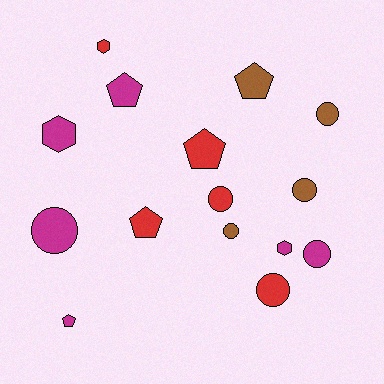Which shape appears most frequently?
Circle, with 7 objects.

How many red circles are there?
There are 2 red circles.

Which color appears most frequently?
Magenta, with 6 objects.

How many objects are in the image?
There are 15 objects.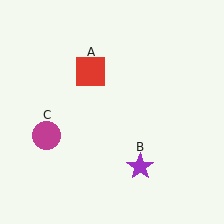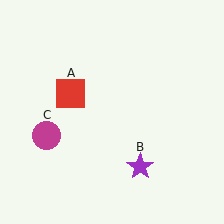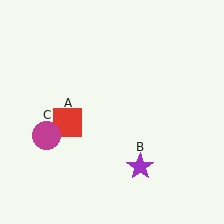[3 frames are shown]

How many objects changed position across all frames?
1 object changed position: red square (object A).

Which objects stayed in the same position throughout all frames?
Purple star (object B) and magenta circle (object C) remained stationary.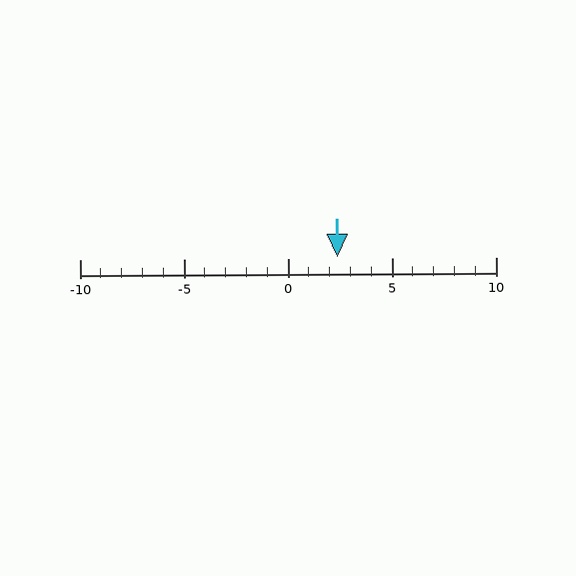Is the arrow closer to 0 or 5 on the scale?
The arrow is closer to 0.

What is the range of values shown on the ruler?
The ruler shows values from -10 to 10.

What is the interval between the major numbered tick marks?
The major tick marks are spaced 5 units apart.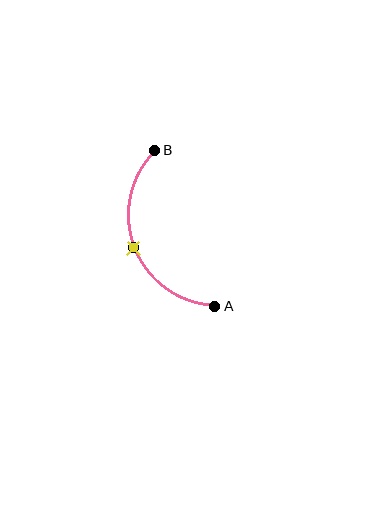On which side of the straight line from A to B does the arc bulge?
The arc bulges to the left of the straight line connecting A and B.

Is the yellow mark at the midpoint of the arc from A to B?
Yes. The yellow mark lies on the arc at equal arc-length from both A and B — it is the arc midpoint.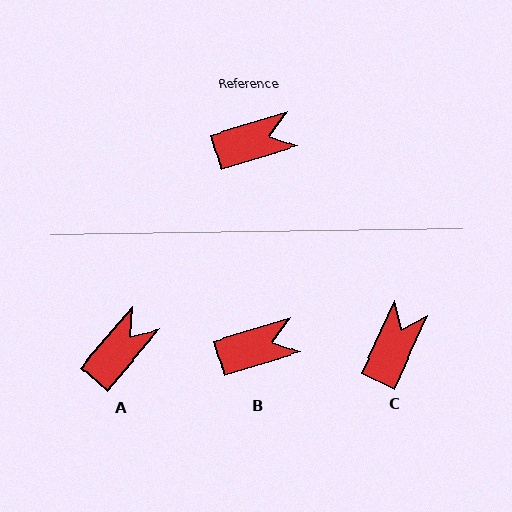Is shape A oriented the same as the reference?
No, it is off by about 33 degrees.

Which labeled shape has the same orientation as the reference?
B.